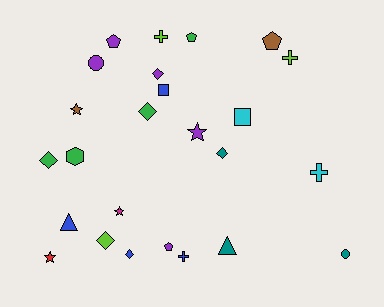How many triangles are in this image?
There are 2 triangles.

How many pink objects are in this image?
There are no pink objects.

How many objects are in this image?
There are 25 objects.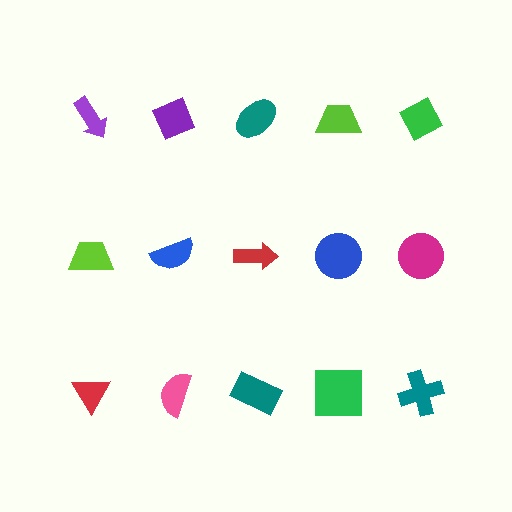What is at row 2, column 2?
A blue semicircle.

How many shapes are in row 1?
5 shapes.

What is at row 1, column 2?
A purple diamond.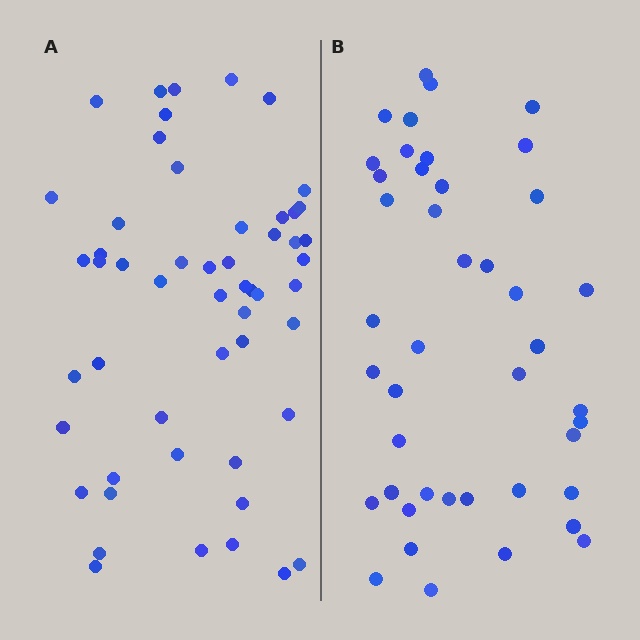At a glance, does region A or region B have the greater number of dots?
Region A (the left region) has more dots.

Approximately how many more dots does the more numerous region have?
Region A has roughly 10 or so more dots than region B.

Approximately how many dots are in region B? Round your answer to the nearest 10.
About 40 dots. (The exact count is 43, which rounds to 40.)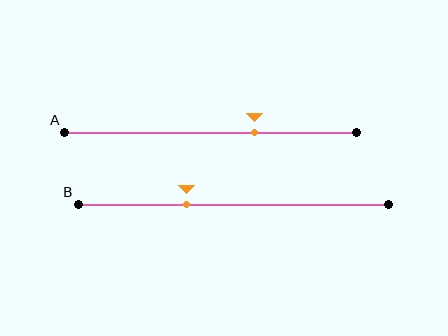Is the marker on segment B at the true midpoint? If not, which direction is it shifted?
No, the marker on segment B is shifted to the left by about 15% of the segment length.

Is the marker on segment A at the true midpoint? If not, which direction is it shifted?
No, the marker on segment A is shifted to the right by about 15% of the segment length.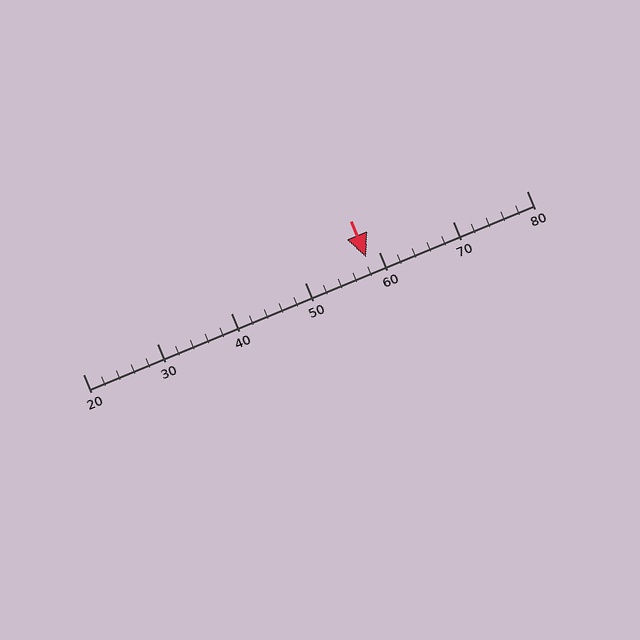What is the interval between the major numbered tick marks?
The major tick marks are spaced 10 units apart.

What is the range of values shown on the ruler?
The ruler shows values from 20 to 80.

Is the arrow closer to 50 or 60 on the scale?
The arrow is closer to 60.